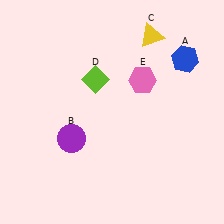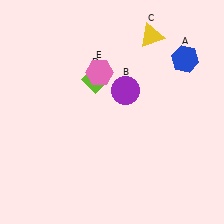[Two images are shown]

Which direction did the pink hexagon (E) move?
The pink hexagon (E) moved left.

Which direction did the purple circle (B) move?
The purple circle (B) moved right.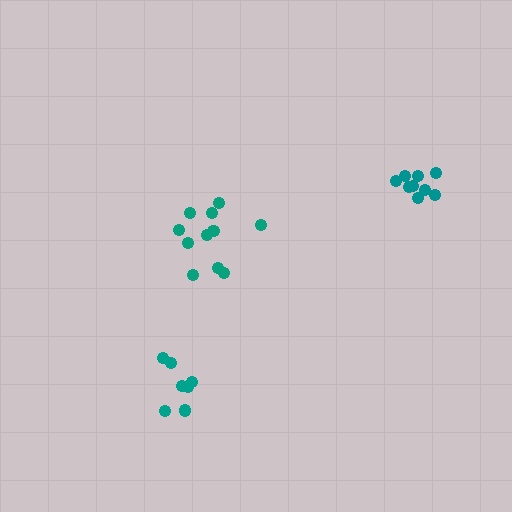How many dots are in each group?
Group 1: 11 dots, Group 2: 9 dots, Group 3: 8 dots (28 total).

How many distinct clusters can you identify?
There are 3 distinct clusters.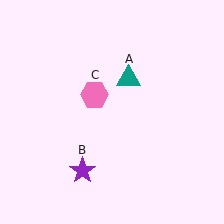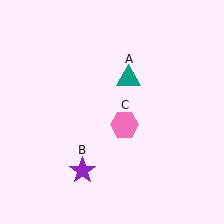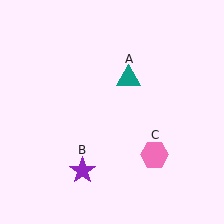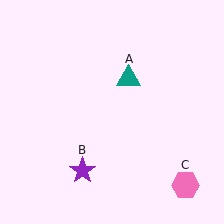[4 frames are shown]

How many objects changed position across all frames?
1 object changed position: pink hexagon (object C).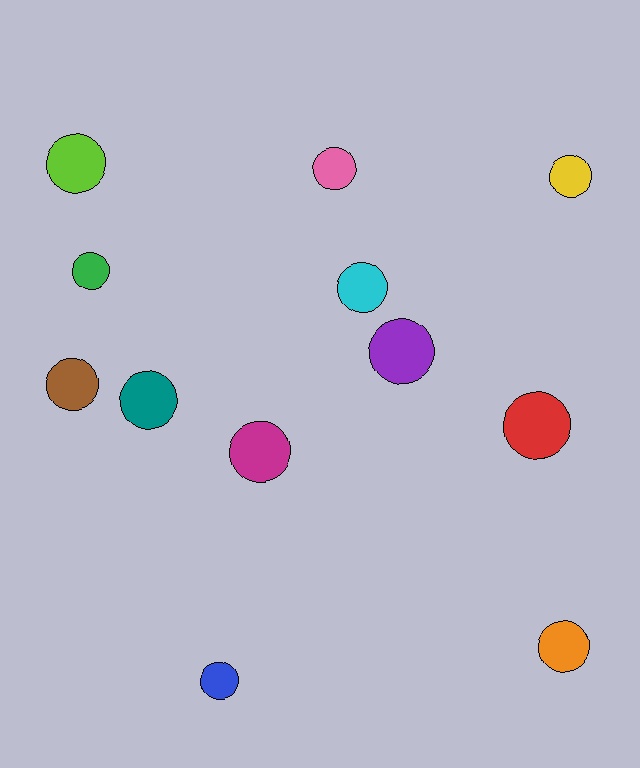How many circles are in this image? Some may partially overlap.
There are 12 circles.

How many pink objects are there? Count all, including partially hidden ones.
There is 1 pink object.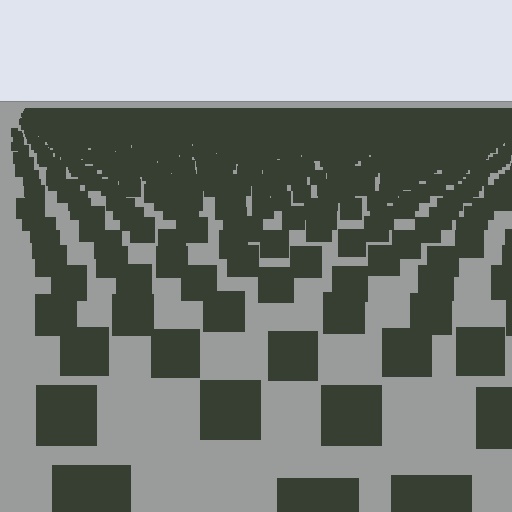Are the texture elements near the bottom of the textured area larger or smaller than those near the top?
Larger. Near the bottom, elements are closer to the viewer and appear at a bigger on-screen size.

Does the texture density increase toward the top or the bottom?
Density increases toward the top.